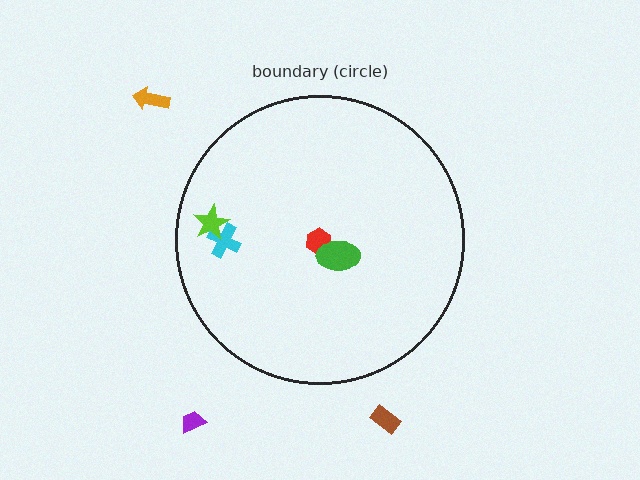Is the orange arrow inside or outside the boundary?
Outside.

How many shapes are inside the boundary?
4 inside, 3 outside.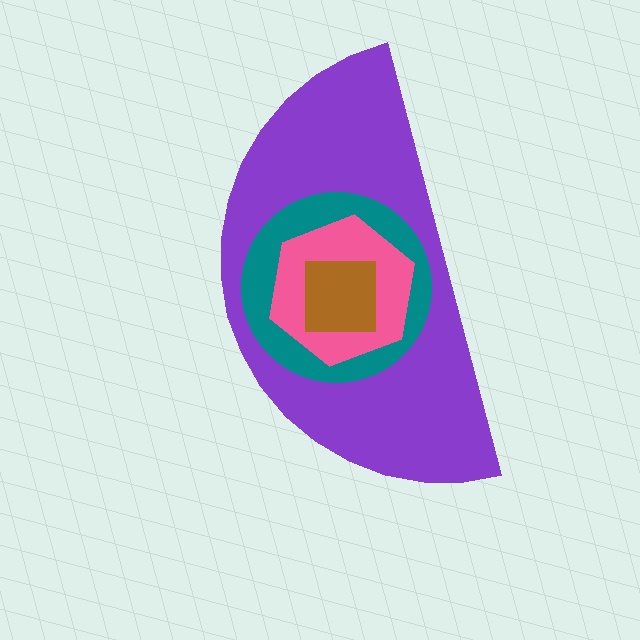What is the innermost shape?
The brown square.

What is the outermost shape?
The purple semicircle.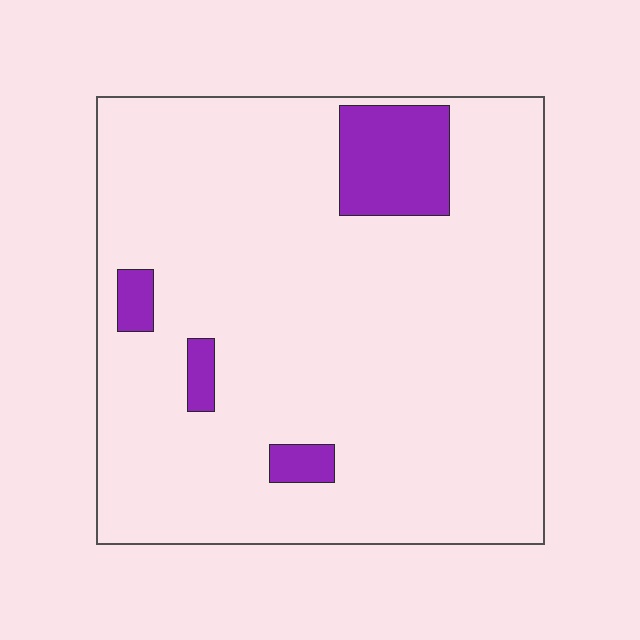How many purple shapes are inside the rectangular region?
4.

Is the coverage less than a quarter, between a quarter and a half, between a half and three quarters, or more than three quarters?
Less than a quarter.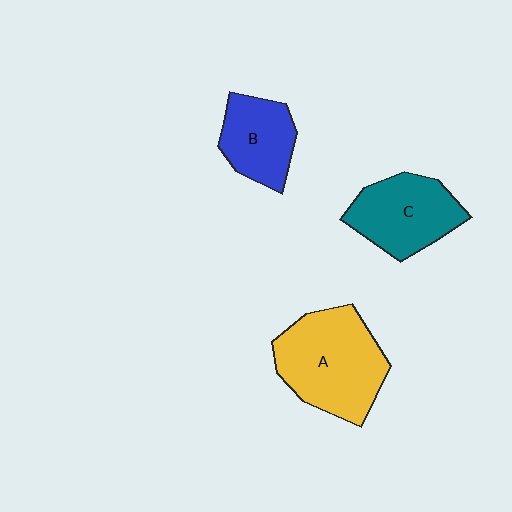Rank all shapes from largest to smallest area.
From largest to smallest: A (yellow), C (teal), B (blue).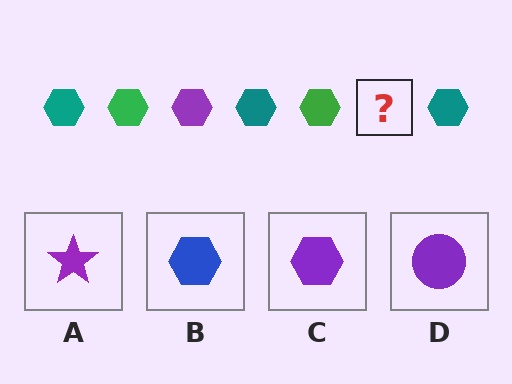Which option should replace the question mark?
Option C.